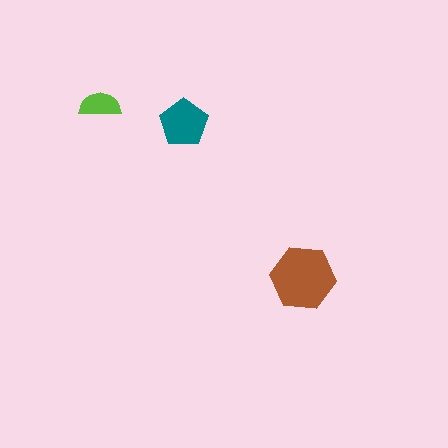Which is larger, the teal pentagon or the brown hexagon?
The brown hexagon.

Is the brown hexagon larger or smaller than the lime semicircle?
Larger.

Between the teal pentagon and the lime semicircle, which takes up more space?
The teal pentagon.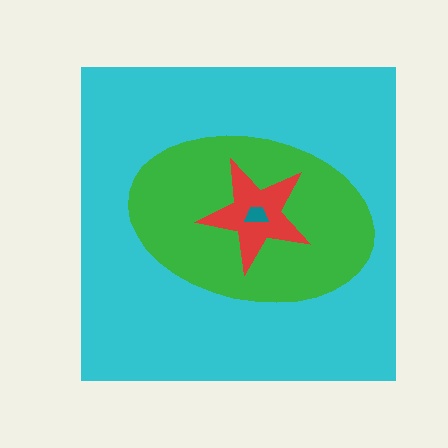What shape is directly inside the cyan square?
The green ellipse.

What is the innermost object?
The teal trapezoid.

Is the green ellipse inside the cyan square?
Yes.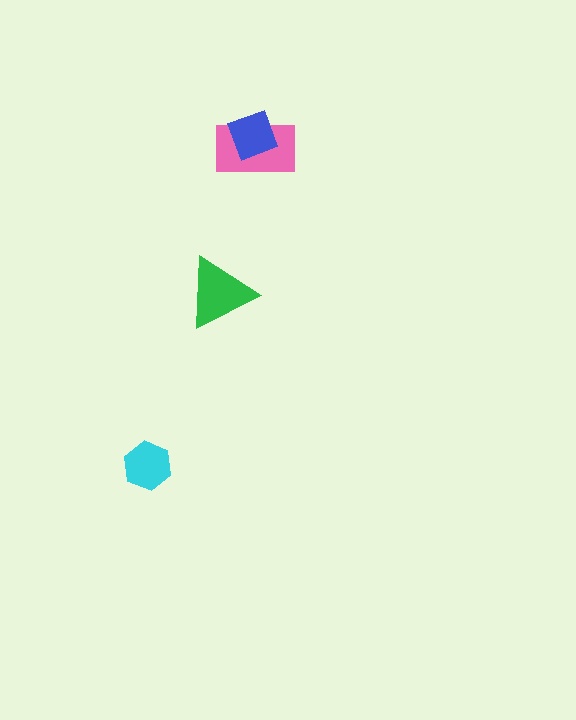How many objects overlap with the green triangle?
0 objects overlap with the green triangle.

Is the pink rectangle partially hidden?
Yes, it is partially covered by another shape.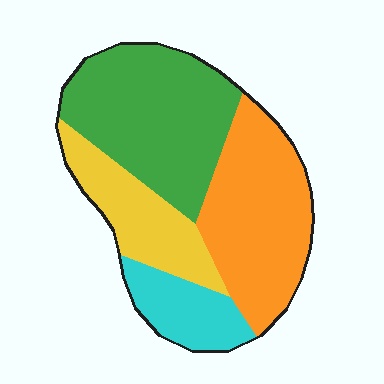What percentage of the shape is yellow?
Yellow covers about 20% of the shape.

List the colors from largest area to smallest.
From largest to smallest: green, orange, yellow, cyan.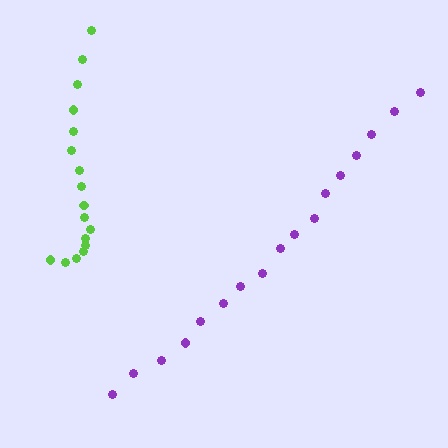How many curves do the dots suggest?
There are 2 distinct paths.